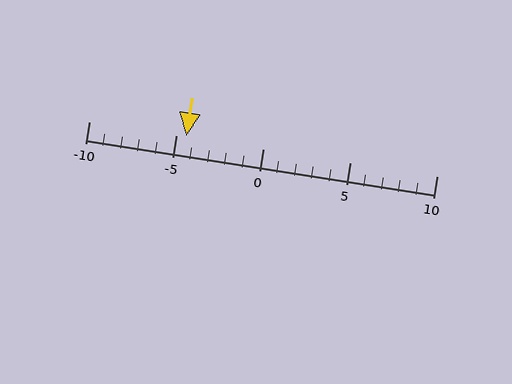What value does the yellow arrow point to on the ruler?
The yellow arrow points to approximately -4.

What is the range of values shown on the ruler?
The ruler shows values from -10 to 10.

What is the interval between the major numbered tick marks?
The major tick marks are spaced 5 units apart.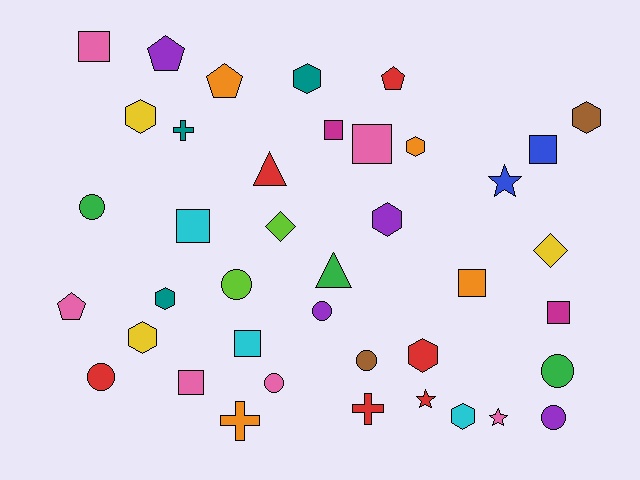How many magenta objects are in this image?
There are 2 magenta objects.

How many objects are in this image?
There are 40 objects.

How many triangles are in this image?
There are 2 triangles.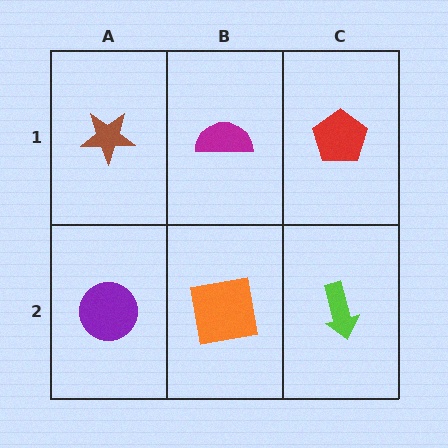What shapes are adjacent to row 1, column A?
A purple circle (row 2, column A), a magenta semicircle (row 1, column B).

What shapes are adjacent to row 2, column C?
A red pentagon (row 1, column C), an orange square (row 2, column B).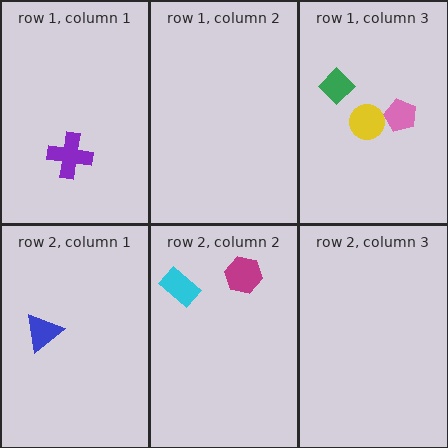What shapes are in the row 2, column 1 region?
The blue triangle.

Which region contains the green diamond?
The row 1, column 3 region.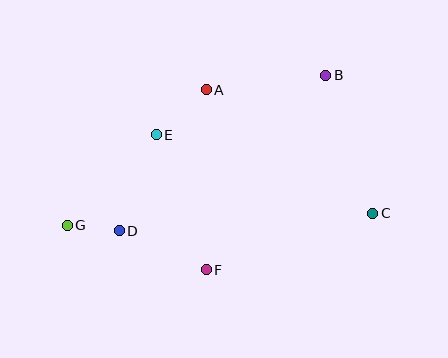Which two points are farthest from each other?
Points C and G are farthest from each other.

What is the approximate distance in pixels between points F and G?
The distance between F and G is approximately 146 pixels.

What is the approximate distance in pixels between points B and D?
The distance between B and D is approximately 258 pixels.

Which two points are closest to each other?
Points D and G are closest to each other.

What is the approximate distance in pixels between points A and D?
The distance between A and D is approximately 165 pixels.